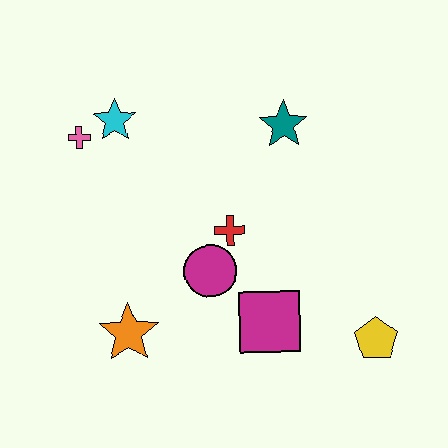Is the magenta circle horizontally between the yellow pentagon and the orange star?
Yes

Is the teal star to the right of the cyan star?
Yes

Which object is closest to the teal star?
The red cross is closest to the teal star.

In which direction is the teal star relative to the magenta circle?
The teal star is above the magenta circle.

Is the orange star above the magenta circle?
No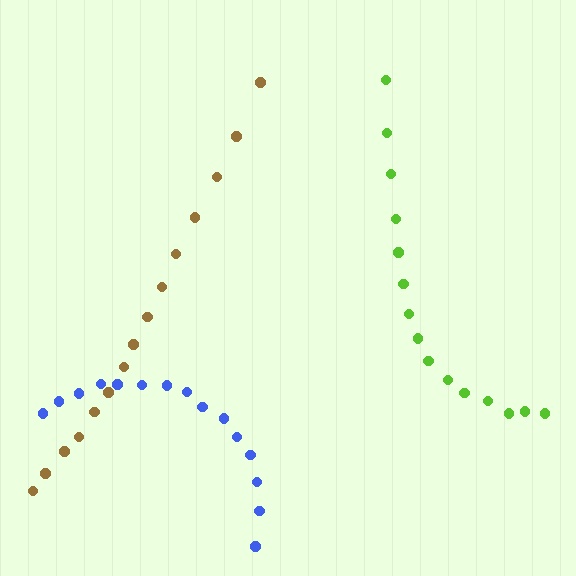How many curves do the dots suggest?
There are 3 distinct paths.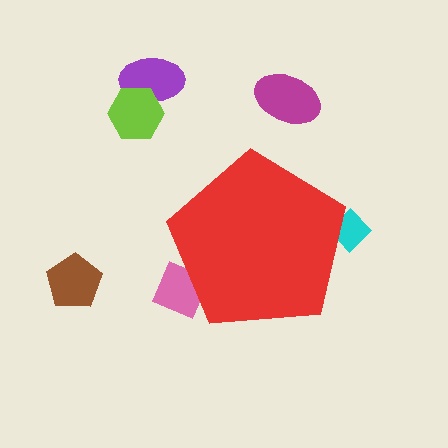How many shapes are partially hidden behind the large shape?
2 shapes are partially hidden.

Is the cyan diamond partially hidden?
Yes, the cyan diamond is partially hidden behind the red pentagon.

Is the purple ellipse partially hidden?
No, the purple ellipse is fully visible.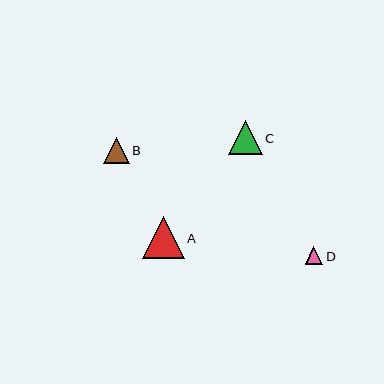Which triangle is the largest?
Triangle A is the largest with a size of approximately 42 pixels.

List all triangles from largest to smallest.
From largest to smallest: A, C, B, D.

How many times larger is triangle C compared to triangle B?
Triangle C is approximately 1.3 times the size of triangle B.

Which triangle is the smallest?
Triangle D is the smallest with a size of approximately 17 pixels.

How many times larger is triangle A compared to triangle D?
Triangle A is approximately 2.4 times the size of triangle D.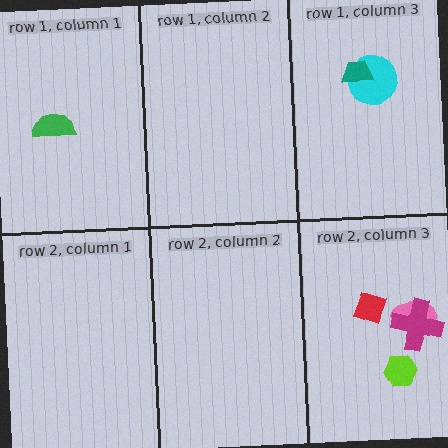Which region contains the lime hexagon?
The row 2, column 3 region.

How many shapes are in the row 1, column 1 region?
1.